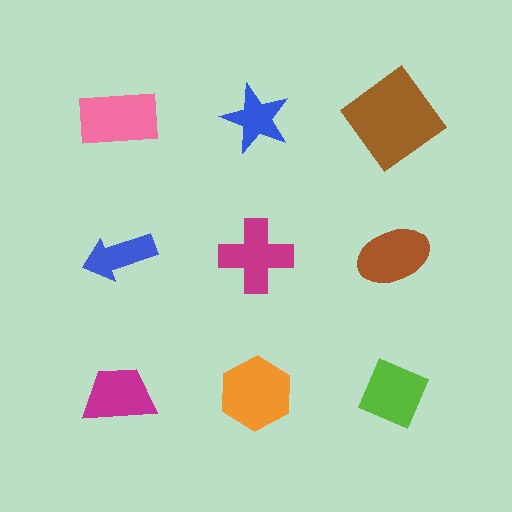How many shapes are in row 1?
3 shapes.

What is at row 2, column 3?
A brown ellipse.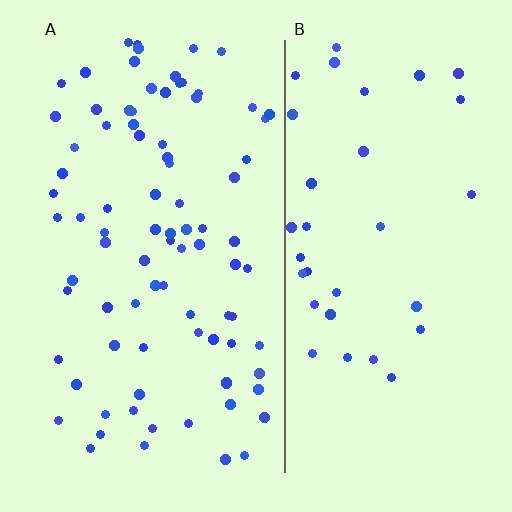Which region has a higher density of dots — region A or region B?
A (the left).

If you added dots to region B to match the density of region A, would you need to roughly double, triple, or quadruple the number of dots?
Approximately double.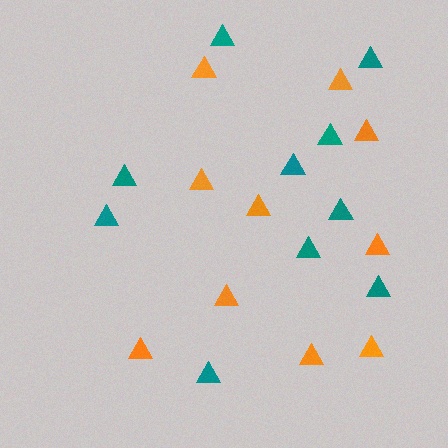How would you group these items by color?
There are 2 groups: one group of teal triangles (10) and one group of orange triangles (10).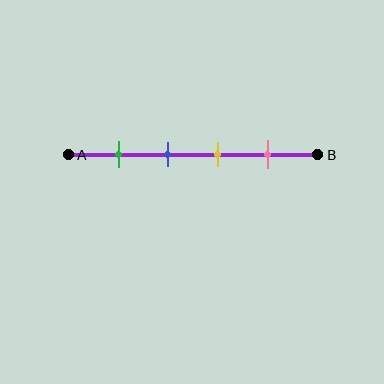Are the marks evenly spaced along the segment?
Yes, the marks are approximately evenly spaced.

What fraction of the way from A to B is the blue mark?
The blue mark is approximately 40% (0.4) of the way from A to B.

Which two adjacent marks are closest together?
The blue and yellow marks are the closest adjacent pair.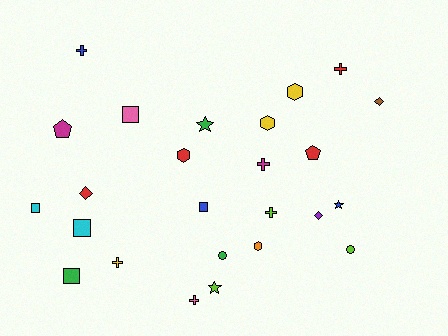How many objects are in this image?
There are 25 objects.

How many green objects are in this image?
There are 3 green objects.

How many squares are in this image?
There are 5 squares.